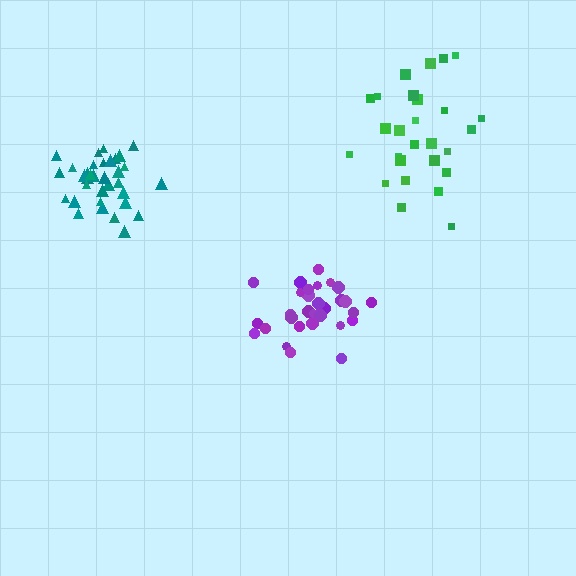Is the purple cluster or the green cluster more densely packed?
Purple.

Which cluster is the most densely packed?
Teal.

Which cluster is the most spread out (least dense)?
Green.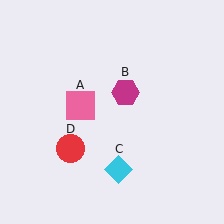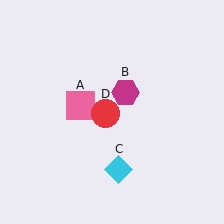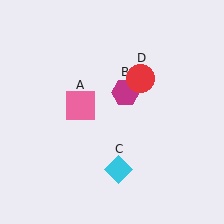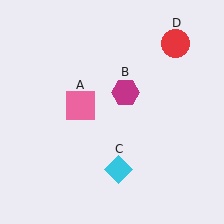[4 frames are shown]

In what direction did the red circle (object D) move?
The red circle (object D) moved up and to the right.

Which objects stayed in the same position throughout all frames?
Pink square (object A) and magenta hexagon (object B) and cyan diamond (object C) remained stationary.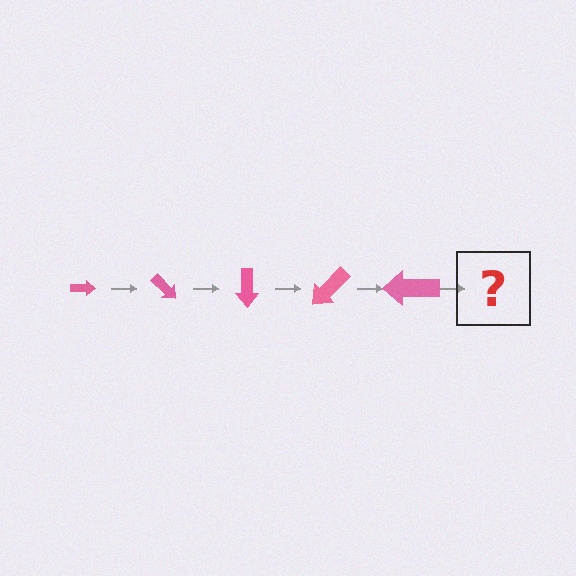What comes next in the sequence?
The next element should be an arrow, larger than the previous one and rotated 225 degrees from the start.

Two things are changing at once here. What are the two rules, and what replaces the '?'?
The two rules are that the arrow grows larger each step and it rotates 45 degrees each step. The '?' should be an arrow, larger than the previous one and rotated 225 degrees from the start.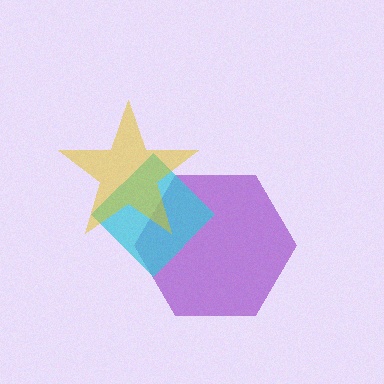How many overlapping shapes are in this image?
There are 3 overlapping shapes in the image.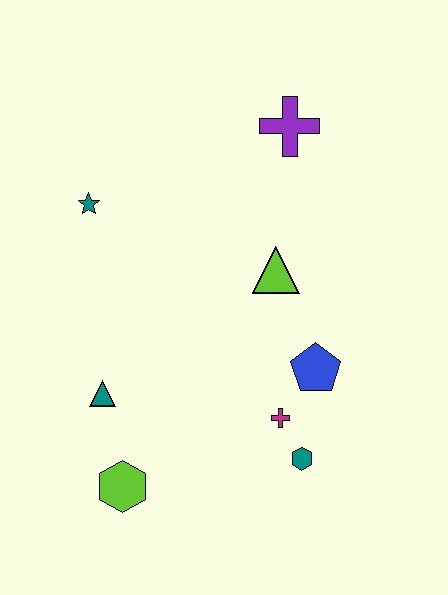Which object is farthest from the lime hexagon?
The purple cross is farthest from the lime hexagon.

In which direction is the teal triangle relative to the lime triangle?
The teal triangle is to the left of the lime triangle.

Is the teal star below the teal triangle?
No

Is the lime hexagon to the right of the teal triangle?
Yes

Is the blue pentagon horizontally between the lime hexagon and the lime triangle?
No